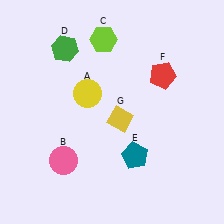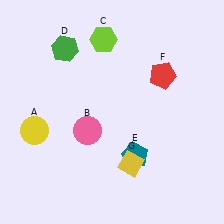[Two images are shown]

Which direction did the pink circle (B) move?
The pink circle (B) moved up.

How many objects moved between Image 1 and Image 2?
3 objects moved between the two images.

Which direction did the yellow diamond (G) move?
The yellow diamond (G) moved down.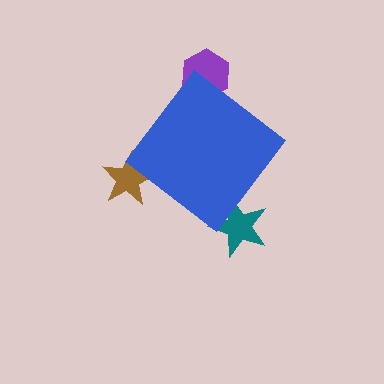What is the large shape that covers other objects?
A blue diamond.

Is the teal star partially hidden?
Yes, the teal star is partially hidden behind the blue diamond.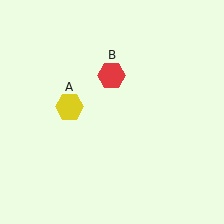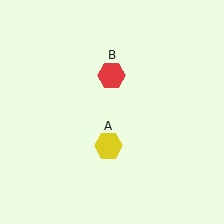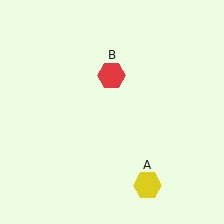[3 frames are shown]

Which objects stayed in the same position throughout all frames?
Red hexagon (object B) remained stationary.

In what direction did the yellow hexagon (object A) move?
The yellow hexagon (object A) moved down and to the right.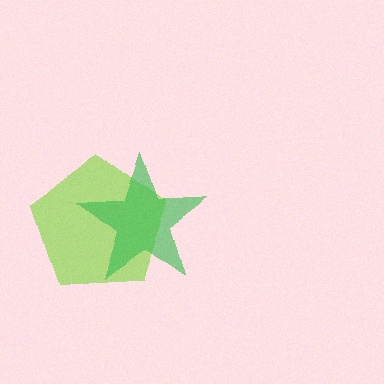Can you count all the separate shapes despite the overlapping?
Yes, there are 2 separate shapes.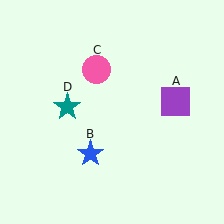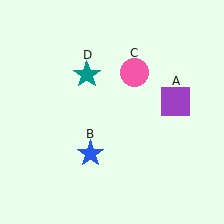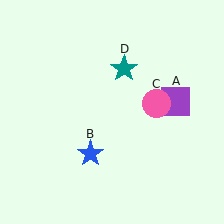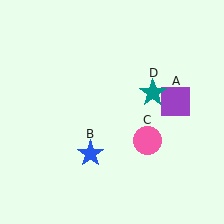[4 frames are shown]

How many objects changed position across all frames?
2 objects changed position: pink circle (object C), teal star (object D).